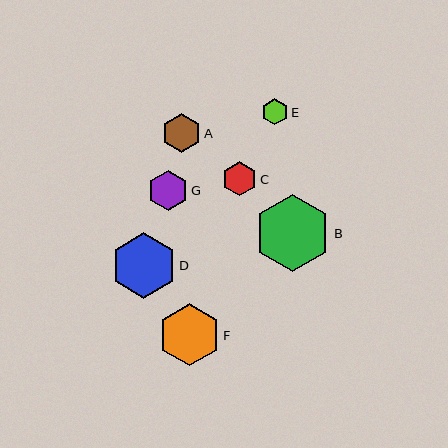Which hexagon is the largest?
Hexagon B is the largest with a size of approximately 77 pixels.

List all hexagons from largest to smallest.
From largest to smallest: B, D, F, G, A, C, E.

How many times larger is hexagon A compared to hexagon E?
Hexagon A is approximately 1.5 times the size of hexagon E.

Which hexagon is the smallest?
Hexagon E is the smallest with a size of approximately 26 pixels.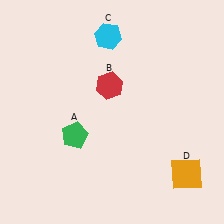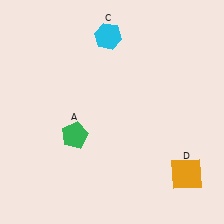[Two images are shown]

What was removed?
The red hexagon (B) was removed in Image 2.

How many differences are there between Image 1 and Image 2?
There is 1 difference between the two images.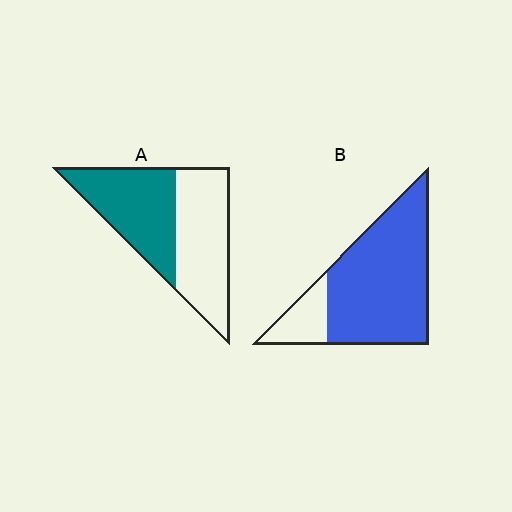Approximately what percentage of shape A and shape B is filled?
A is approximately 50% and B is approximately 80%.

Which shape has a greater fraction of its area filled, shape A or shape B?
Shape B.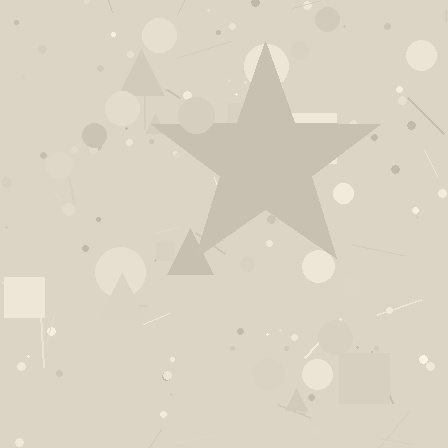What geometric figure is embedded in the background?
A star is embedded in the background.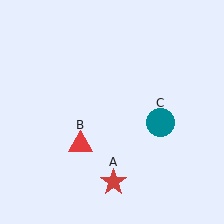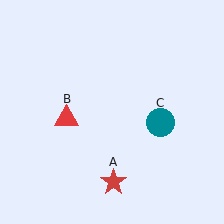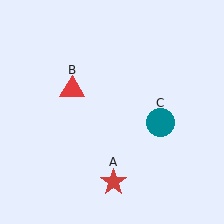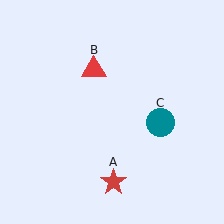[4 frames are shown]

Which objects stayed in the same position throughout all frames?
Red star (object A) and teal circle (object C) remained stationary.